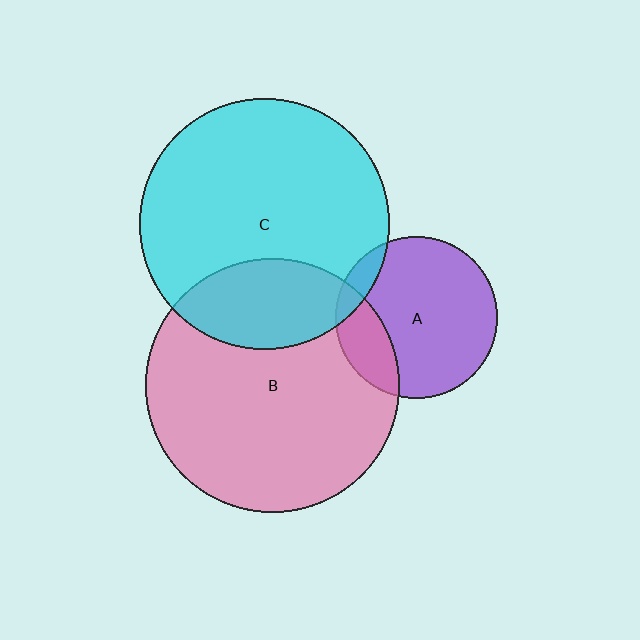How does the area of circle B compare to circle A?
Approximately 2.4 times.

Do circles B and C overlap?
Yes.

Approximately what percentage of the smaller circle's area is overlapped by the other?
Approximately 25%.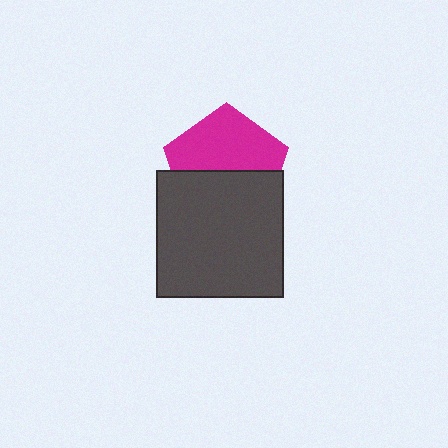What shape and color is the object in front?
The object in front is a dark gray square.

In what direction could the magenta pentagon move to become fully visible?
The magenta pentagon could move up. That would shift it out from behind the dark gray square entirely.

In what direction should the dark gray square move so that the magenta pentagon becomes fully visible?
The dark gray square should move down. That is the shortest direction to clear the overlap and leave the magenta pentagon fully visible.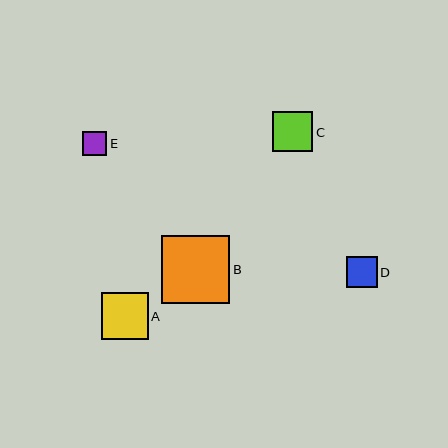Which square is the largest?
Square B is the largest with a size of approximately 68 pixels.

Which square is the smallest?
Square E is the smallest with a size of approximately 24 pixels.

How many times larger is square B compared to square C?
Square B is approximately 1.7 times the size of square C.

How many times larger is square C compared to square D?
Square C is approximately 1.3 times the size of square D.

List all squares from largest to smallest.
From largest to smallest: B, A, C, D, E.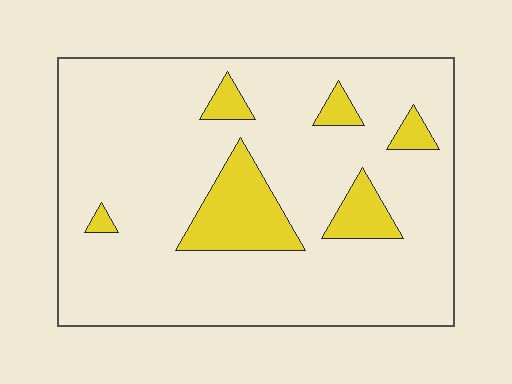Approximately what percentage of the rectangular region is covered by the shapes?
Approximately 15%.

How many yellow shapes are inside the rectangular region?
6.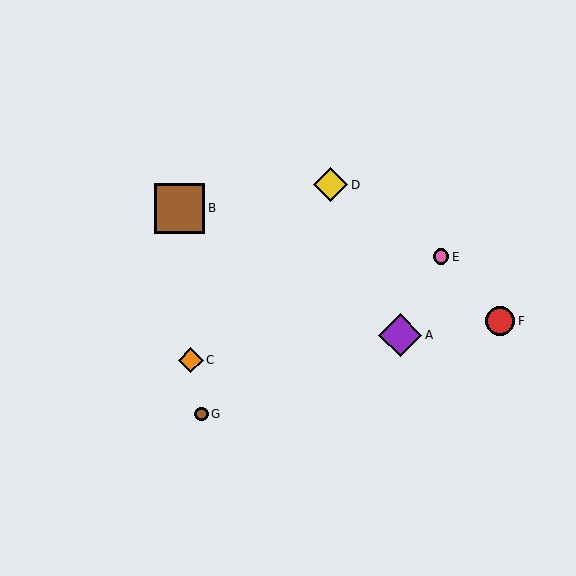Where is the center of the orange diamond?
The center of the orange diamond is at (191, 360).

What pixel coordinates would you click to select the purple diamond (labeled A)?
Click at (400, 335) to select the purple diamond A.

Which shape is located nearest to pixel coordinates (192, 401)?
The brown circle (labeled G) at (202, 414) is nearest to that location.